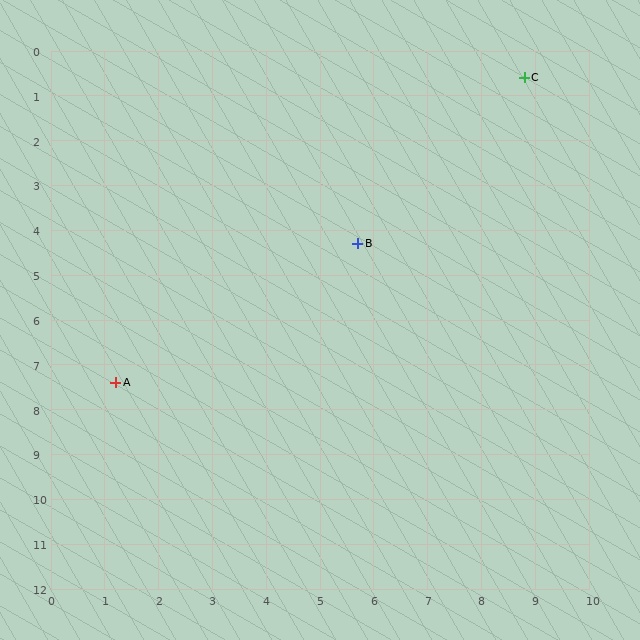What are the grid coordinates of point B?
Point B is at approximately (5.7, 4.3).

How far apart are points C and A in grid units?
Points C and A are about 10.2 grid units apart.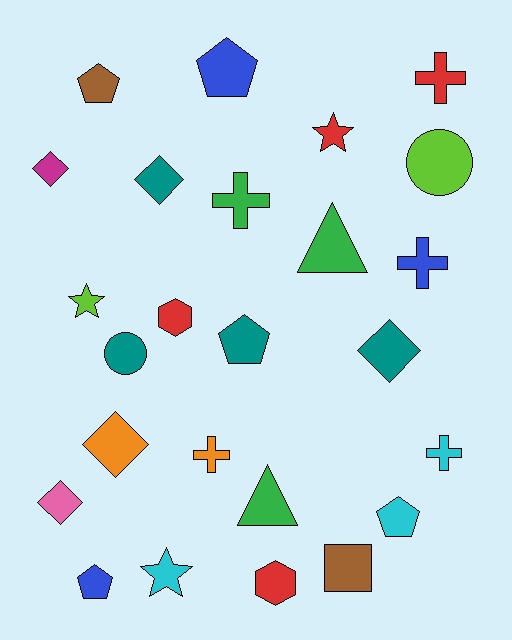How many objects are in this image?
There are 25 objects.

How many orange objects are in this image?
There are 2 orange objects.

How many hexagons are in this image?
There are 2 hexagons.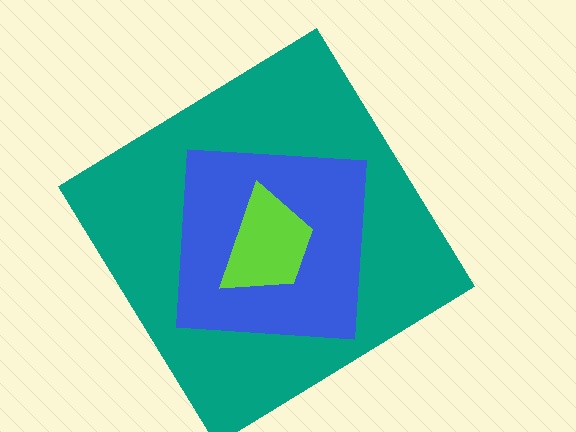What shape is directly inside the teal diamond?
The blue square.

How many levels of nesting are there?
3.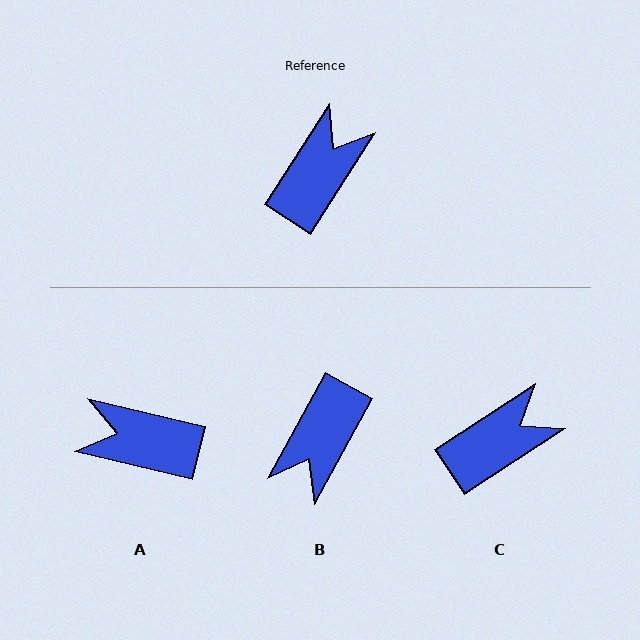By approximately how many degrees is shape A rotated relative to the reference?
Approximately 109 degrees counter-clockwise.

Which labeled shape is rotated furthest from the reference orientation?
B, about 176 degrees away.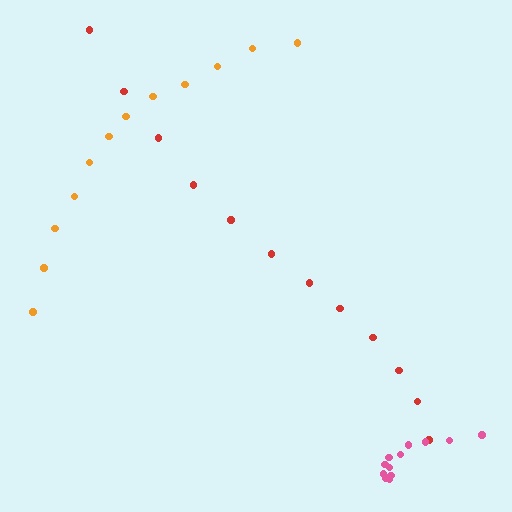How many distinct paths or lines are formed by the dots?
There are 3 distinct paths.